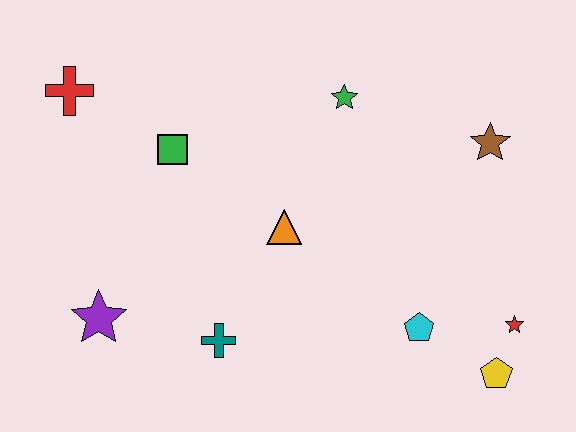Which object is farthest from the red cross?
The yellow pentagon is farthest from the red cross.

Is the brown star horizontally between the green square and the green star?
No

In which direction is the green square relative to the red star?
The green square is to the left of the red star.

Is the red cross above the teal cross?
Yes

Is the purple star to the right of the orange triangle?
No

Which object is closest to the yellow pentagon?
The red star is closest to the yellow pentagon.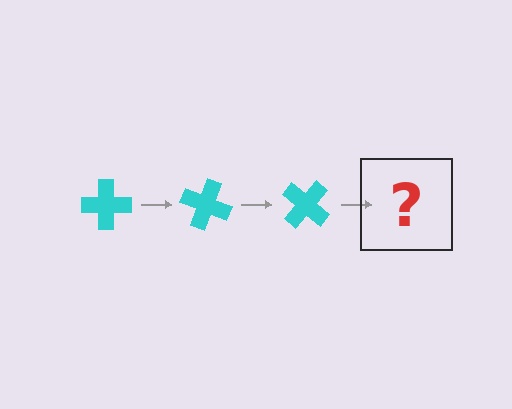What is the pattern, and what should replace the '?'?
The pattern is that the cross rotates 20 degrees each step. The '?' should be a cyan cross rotated 60 degrees.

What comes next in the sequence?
The next element should be a cyan cross rotated 60 degrees.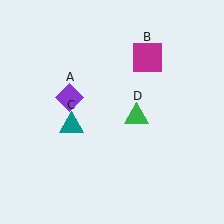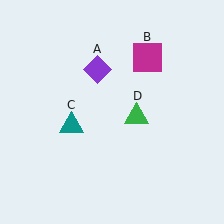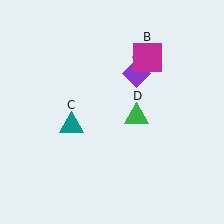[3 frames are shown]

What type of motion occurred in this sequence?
The purple diamond (object A) rotated clockwise around the center of the scene.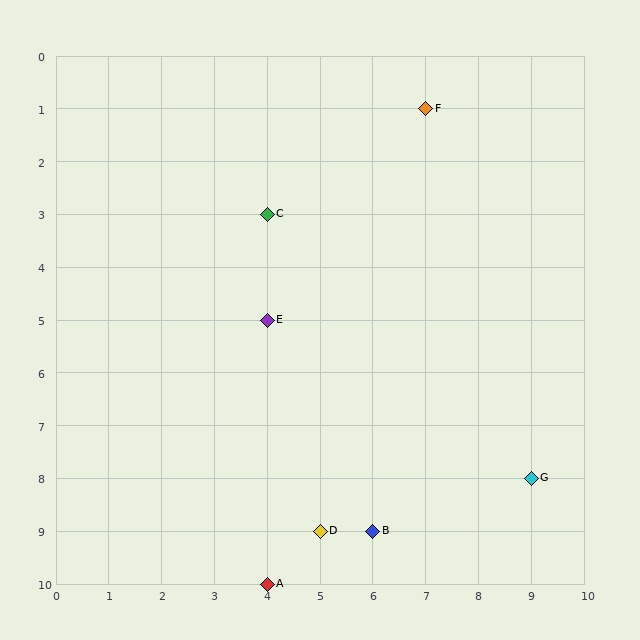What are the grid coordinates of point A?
Point A is at grid coordinates (4, 10).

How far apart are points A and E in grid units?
Points A and E are 5 rows apart.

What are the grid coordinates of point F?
Point F is at grid coordinates (7, 1).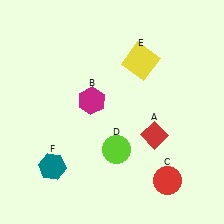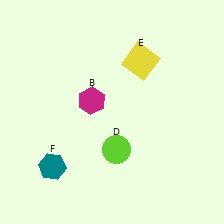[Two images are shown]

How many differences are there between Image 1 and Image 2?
There are 2 differences between the two images.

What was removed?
The red circle (C), the red diamond (A) were removed in Image 2.